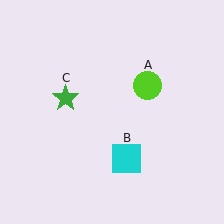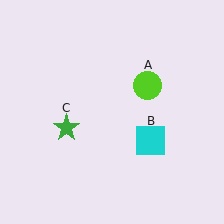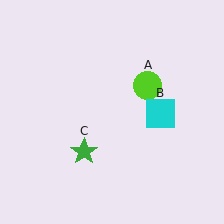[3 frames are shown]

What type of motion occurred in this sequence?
The cyan square (object B), green star (object C) rotated counterclockwise around the center of the scene.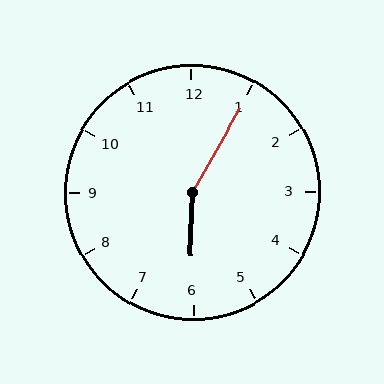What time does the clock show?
6:05.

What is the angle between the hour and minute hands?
Approximately 152 degrees.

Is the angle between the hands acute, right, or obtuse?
It is obtuse.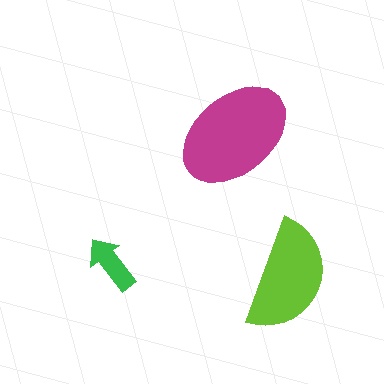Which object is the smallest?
The green arrow.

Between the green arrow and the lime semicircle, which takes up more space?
The lime semicircle.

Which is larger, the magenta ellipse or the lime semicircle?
The magenta ellipse.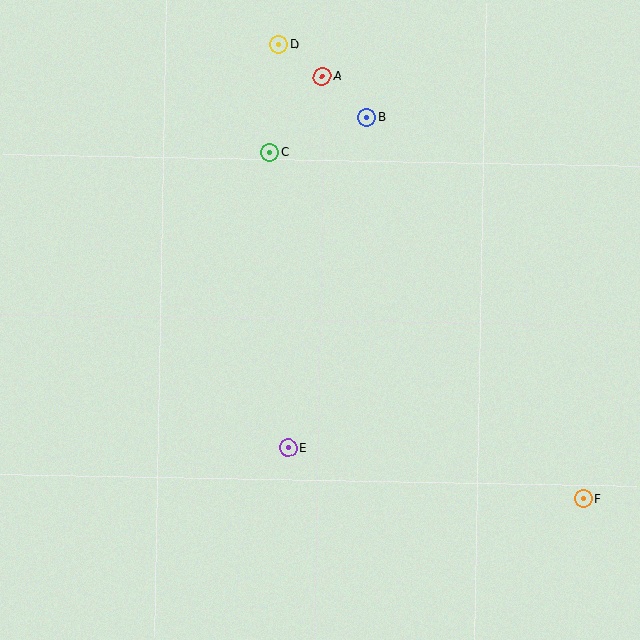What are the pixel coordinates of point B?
Point B is at (366, 117).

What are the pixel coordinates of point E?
Point E is at (288, 448).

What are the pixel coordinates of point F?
Point F is at (583, 499).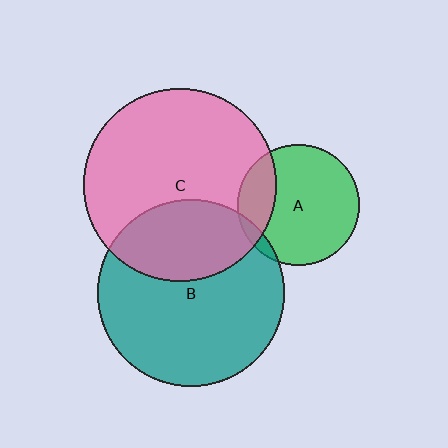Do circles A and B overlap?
Yes.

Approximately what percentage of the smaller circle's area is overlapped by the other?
Approximately 5%.